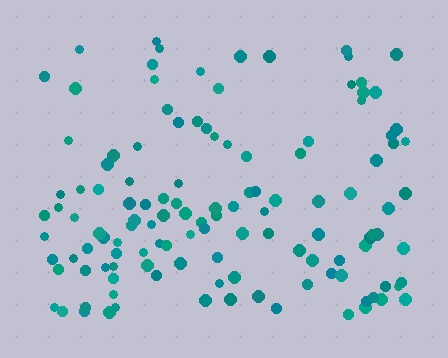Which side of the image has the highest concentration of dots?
The bottom.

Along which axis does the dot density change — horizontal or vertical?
Vertical.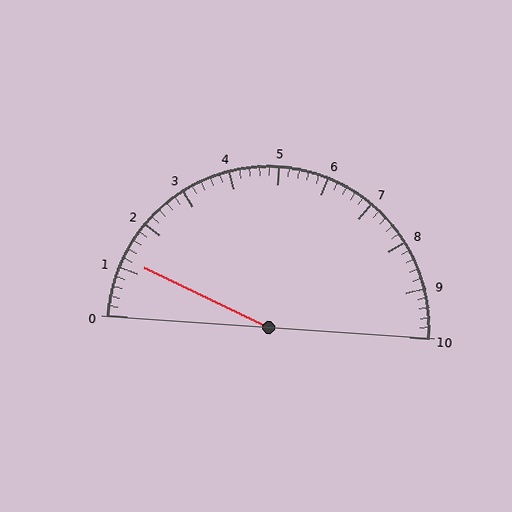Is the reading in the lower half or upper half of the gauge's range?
The reading is in the lower half of the range (0 to 10).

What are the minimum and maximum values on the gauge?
The gauge ranges from 0 to 10.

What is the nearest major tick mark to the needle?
The nearest major tick mark is 1.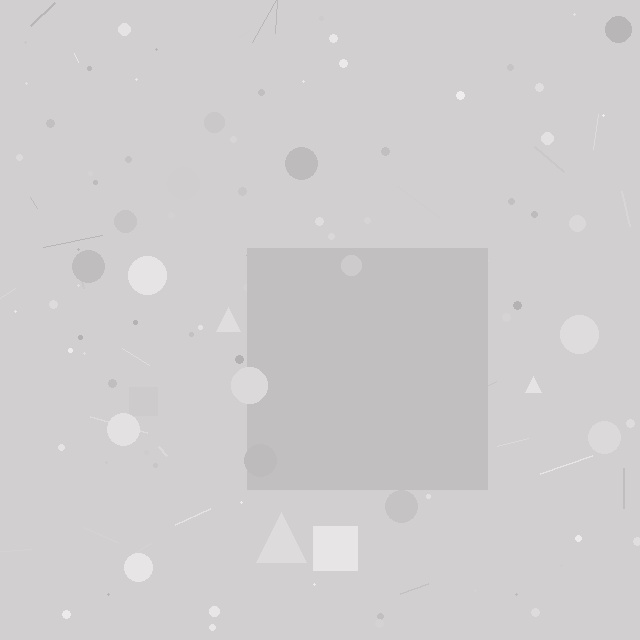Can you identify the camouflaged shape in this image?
The camouflaged shape is a square.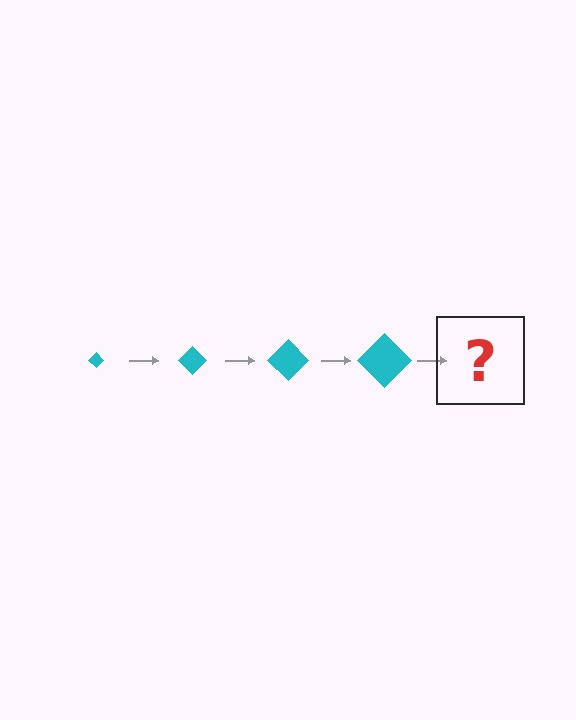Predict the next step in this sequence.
The next step is a cyan diamond, larger than the previous one.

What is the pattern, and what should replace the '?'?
The pattern is that the diamond gets progressively larger each step. The '?' should be a cyan diamond, larger than the previous one.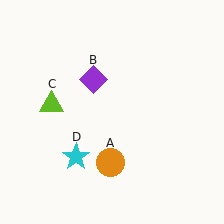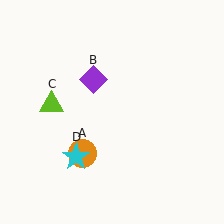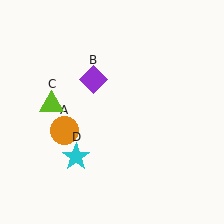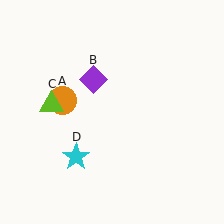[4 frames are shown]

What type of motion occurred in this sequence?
The orange circle (object A) rotated clockwise around the center of the scene.